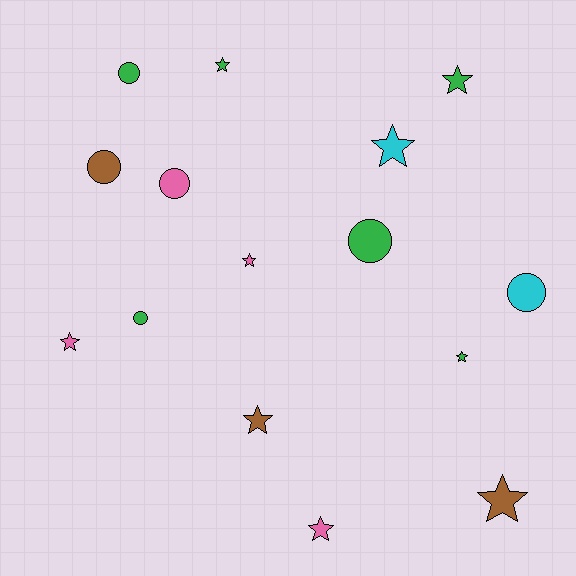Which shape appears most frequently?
Star, with 9 objects.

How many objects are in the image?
There are 15 objects.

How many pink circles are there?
There is 1 pink circle.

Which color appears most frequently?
Green, with 6 objects.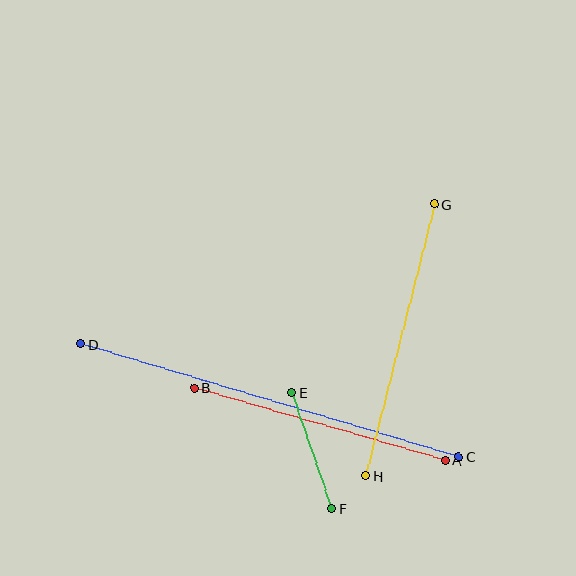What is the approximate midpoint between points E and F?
The midpoint is at approximately (312, 451) pixels.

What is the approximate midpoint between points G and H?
The midpoint is at approximately (400, 340) pixels.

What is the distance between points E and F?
The distance is approximately 123 pixels.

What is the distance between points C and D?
The distance is approximately 395 pixels.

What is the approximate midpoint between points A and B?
The midpoint is at approximately (320, 424) pixels.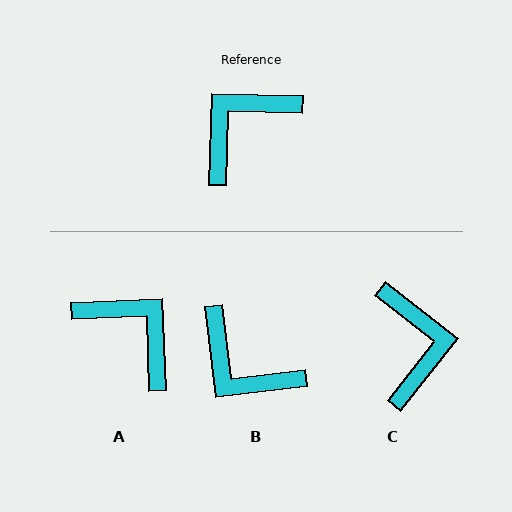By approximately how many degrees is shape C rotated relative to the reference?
Approximately 127 degrees clockwise.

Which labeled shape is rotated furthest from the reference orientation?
C, about 127 degrees away.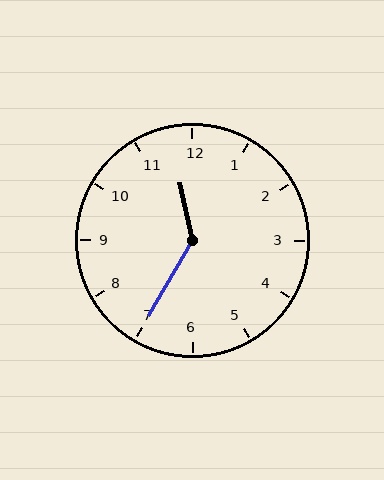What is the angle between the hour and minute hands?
Approximately 138 degrees.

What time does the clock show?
11:35.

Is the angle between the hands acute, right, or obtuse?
It is obtuse.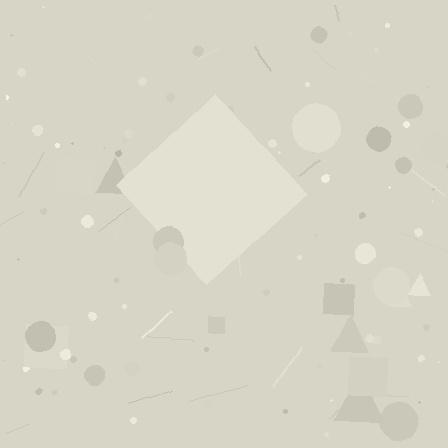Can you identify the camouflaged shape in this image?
The camouflaged shape is a diamond.